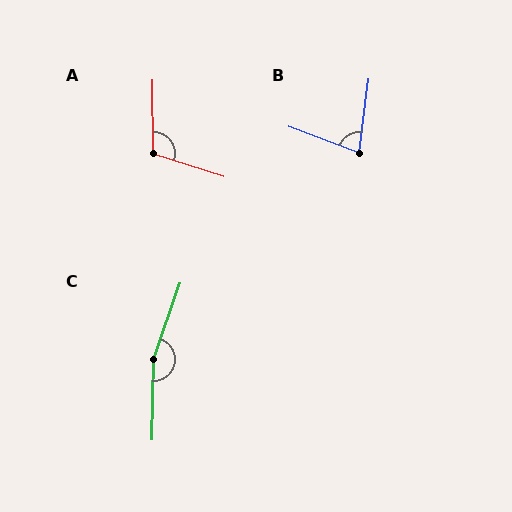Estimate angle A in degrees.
Approximately 108 degrees.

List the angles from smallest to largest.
B (77°), A (108°), C (162°).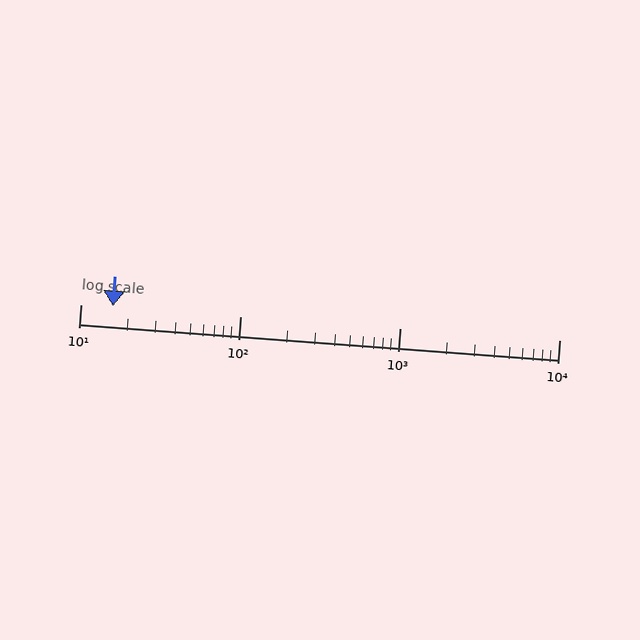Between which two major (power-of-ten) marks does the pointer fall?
The pointer is between 10 and 100.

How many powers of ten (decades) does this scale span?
The scale spans 3 decades, from 10 to 10000.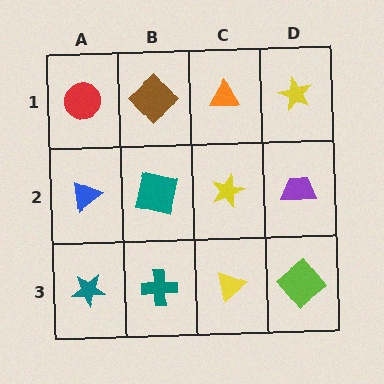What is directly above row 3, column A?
A blue triangle.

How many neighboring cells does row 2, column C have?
4.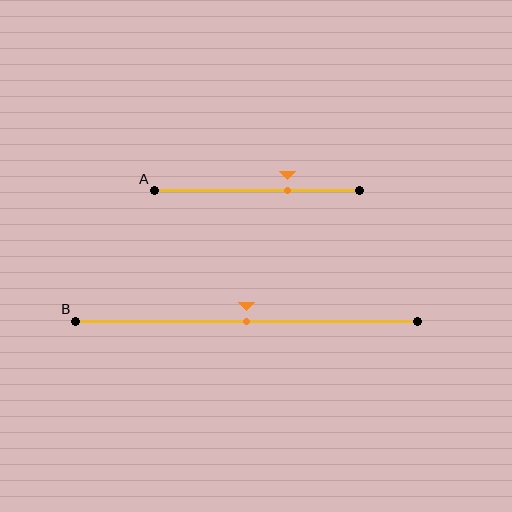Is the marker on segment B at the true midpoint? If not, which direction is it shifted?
Yes, the marker on segment B is at the true midpoint.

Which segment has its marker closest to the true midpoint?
Segment B has its marker closest to the true midpoint.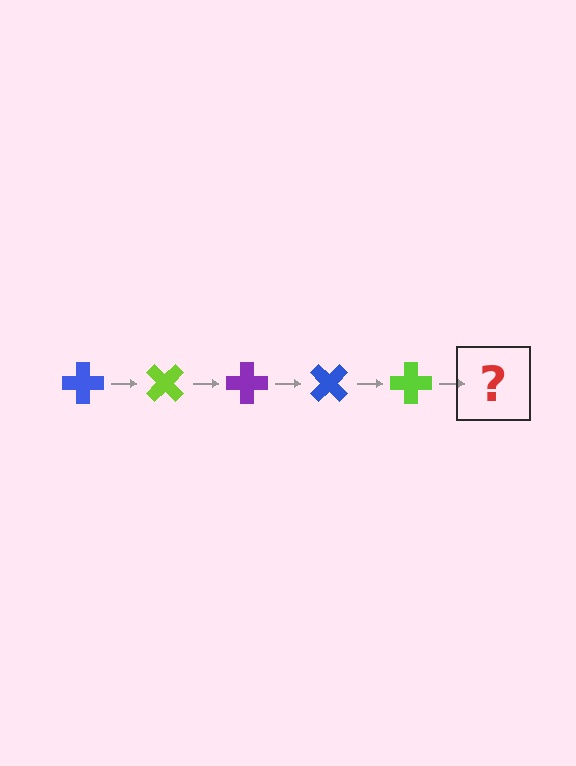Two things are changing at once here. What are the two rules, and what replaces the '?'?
The two rules are that it rotates 45 degrees each step and the color cycles through blue, lime, and purple. The '?' should be a purple cross, rotated 225 degrees from the start.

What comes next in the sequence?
The next element should be a purple cross, rotated 225 degrees from the start.